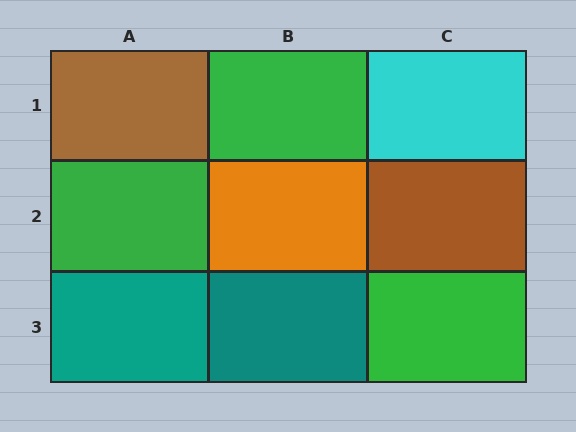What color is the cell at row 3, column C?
Green.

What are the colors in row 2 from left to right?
Green, orange, brown.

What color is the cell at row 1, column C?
Cyan.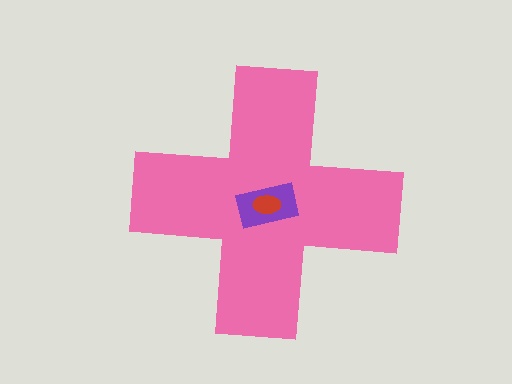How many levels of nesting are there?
3.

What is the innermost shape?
The red ellipse.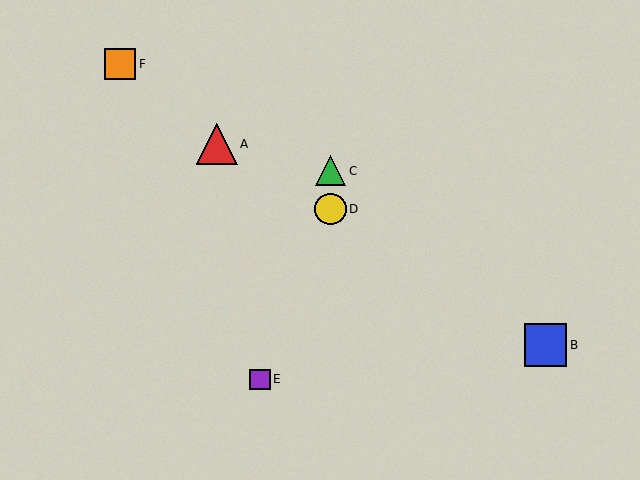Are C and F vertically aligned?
No, C is at x≈331 and F is at x≈120.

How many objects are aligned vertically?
2 objects (C, D) are aligned vertically.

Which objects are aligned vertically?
Objects C, D are aligned vertically.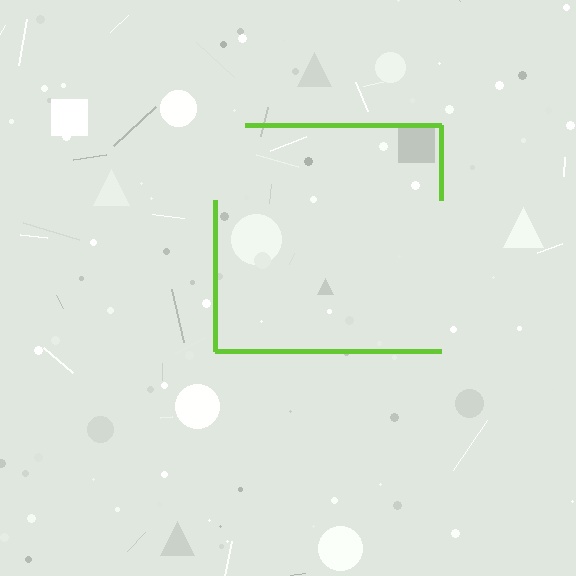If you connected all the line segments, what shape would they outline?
They would outline a square.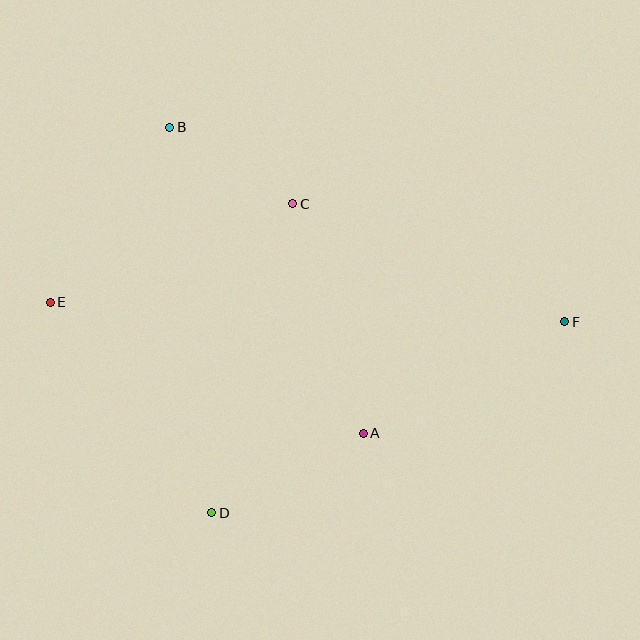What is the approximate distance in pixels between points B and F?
The distance between B and F is approximately 440 pixels.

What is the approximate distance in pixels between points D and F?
The distance between D and F is approximately 401 pixels.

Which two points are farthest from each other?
Points E and F are farthest from each other.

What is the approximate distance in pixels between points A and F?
The distance between A and F is approximately 230 pixels.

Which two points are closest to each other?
Points B and C are closest to each other.